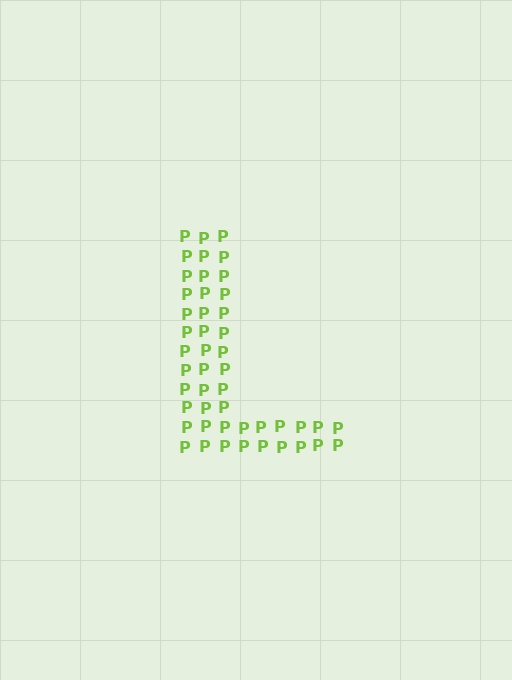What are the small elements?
The small elements are letter P's.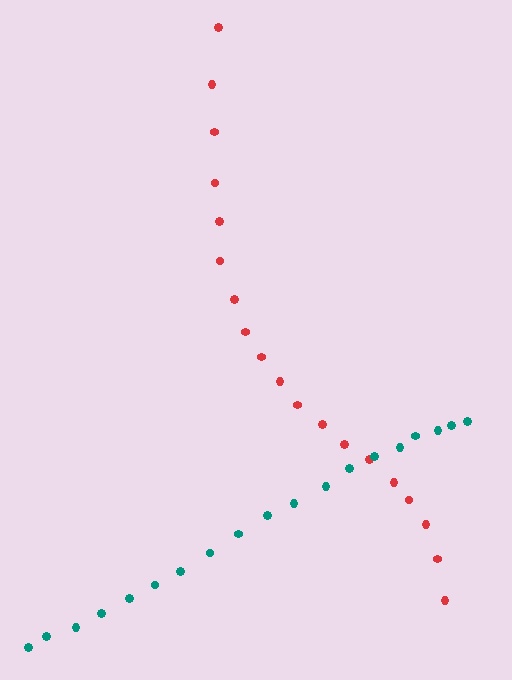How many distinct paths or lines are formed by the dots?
There are 2 distinct paths.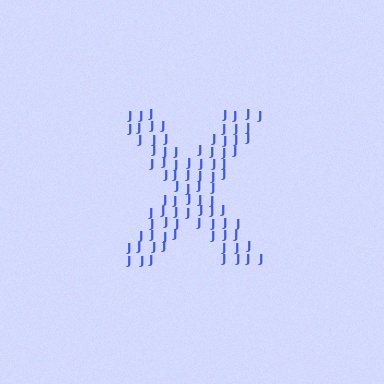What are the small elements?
The small elements are letter J's.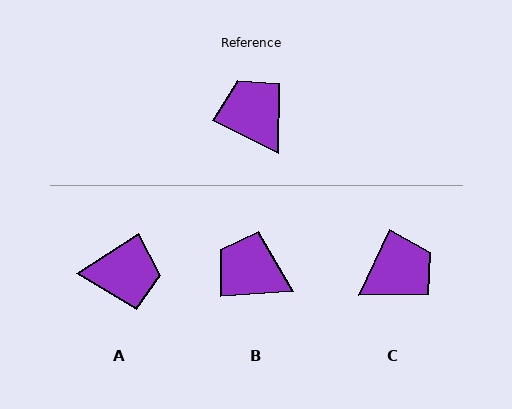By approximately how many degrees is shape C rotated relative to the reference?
Approximately 89 degrees clockwise.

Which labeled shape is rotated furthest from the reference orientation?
A, about 120 degrees away.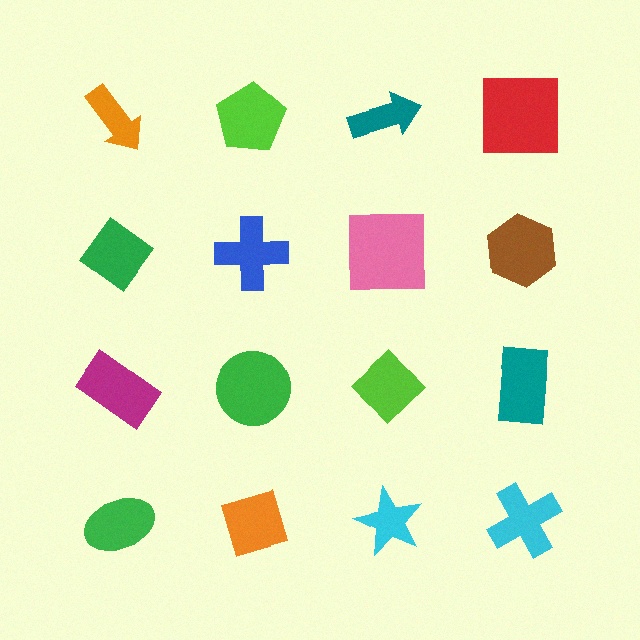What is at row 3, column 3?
A lime diamond.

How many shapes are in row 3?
4 shapes.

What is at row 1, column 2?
A lime pentagon.